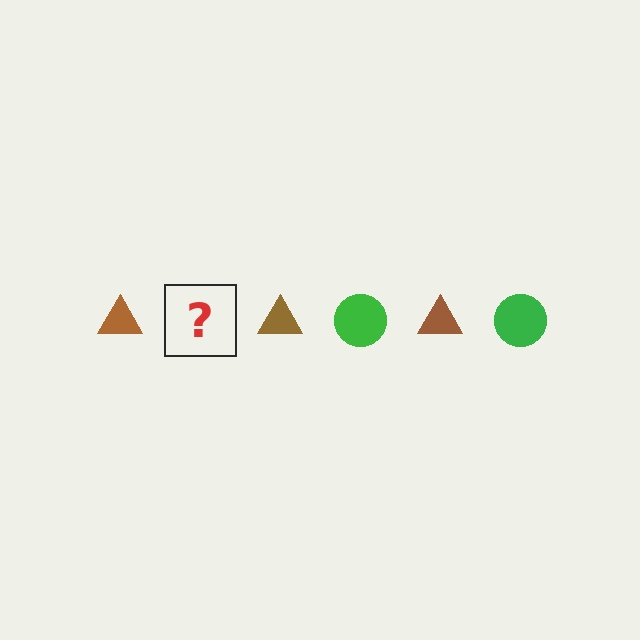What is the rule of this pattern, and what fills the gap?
The rule is that the pattern alternates between brown triangle and green circle. The gap should be filled with a green circle.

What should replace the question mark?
The question mark should be replaced with a green circle.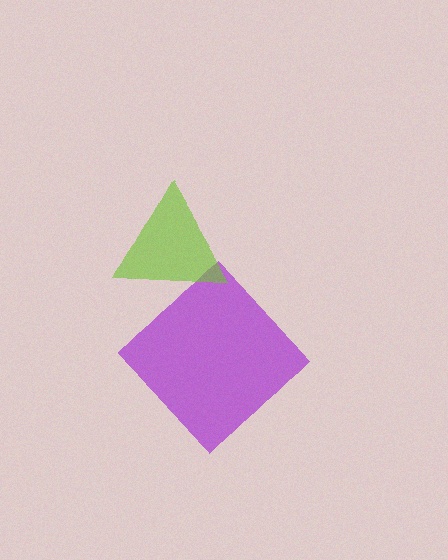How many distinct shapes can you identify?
There are 2 distinct shapes: a purple diamond, a lime triangle.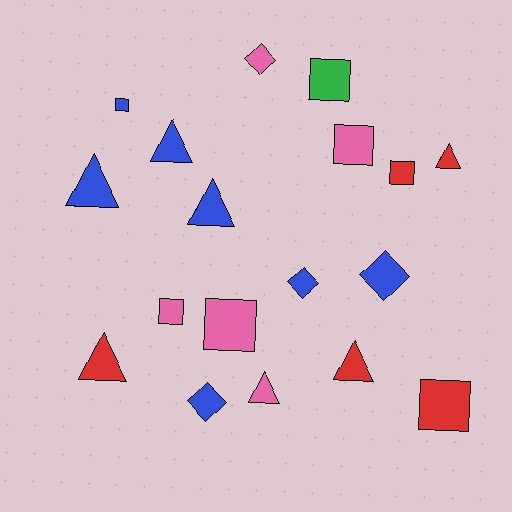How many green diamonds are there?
There are no green diamonds.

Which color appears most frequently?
Blue, with 7 objects.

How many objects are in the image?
There are 18 objects.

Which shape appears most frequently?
Square, with 7 objects.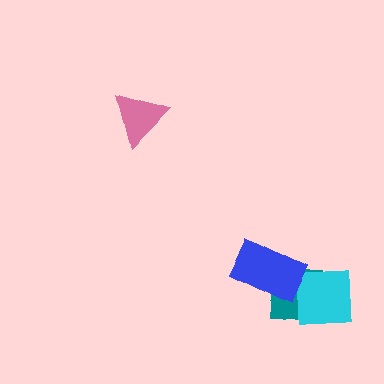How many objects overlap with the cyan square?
1 object overlaps with the cyan square.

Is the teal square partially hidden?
Yes, it is partially covered by another shape.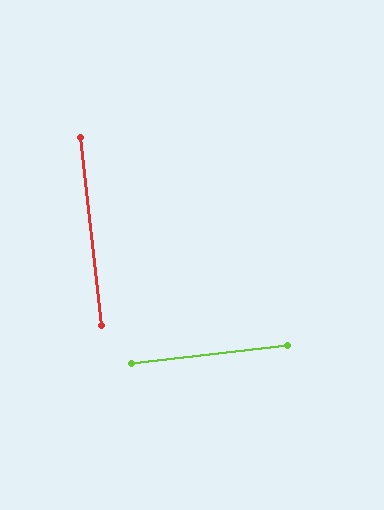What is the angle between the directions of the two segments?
Approximately 90 degrees.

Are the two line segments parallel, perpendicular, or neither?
Perpendicular — they meet at approximately 90°.